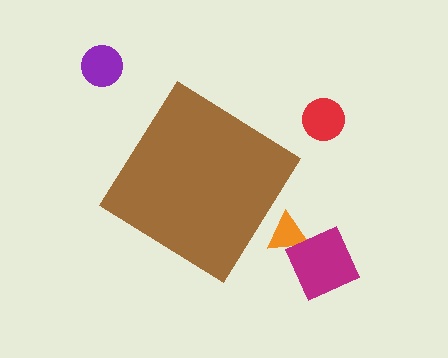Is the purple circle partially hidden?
No, the purple circle is fully visible.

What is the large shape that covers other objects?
A brown diamond.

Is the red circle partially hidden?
No, the red circle is fully visible.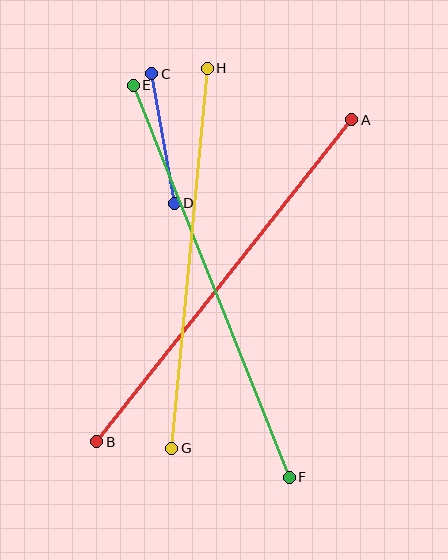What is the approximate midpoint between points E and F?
The midpoint is at approximately (211, 281) pixels.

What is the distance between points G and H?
The distance is approximately 382 pixels.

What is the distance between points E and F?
The distance is approximately 422 pixels.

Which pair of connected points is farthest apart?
Points E and F are farthest apart.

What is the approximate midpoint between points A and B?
The midpoint is at approximately (224, 281) pixels.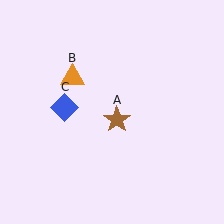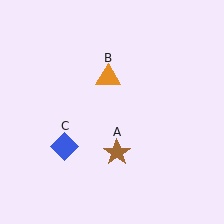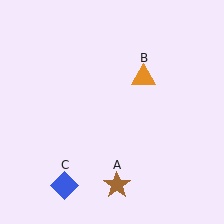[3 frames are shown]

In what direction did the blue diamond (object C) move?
The blue diamond (object C) moved down.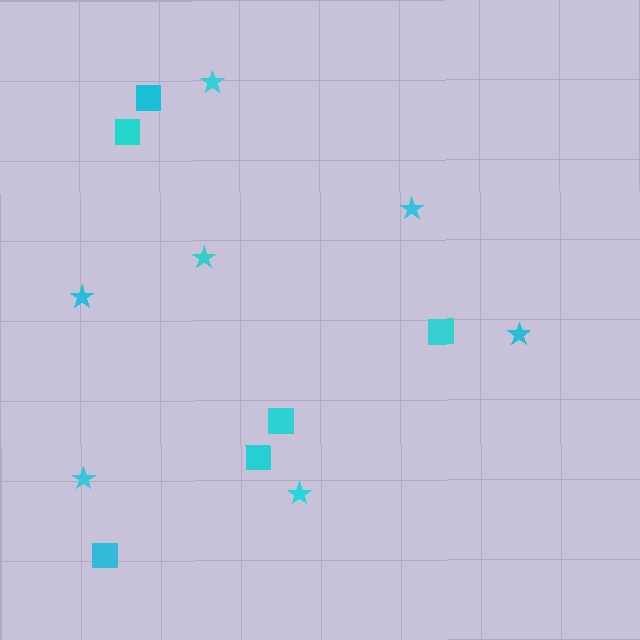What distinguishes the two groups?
There are 2 groups: one group of squares (6) and one group of stars (7).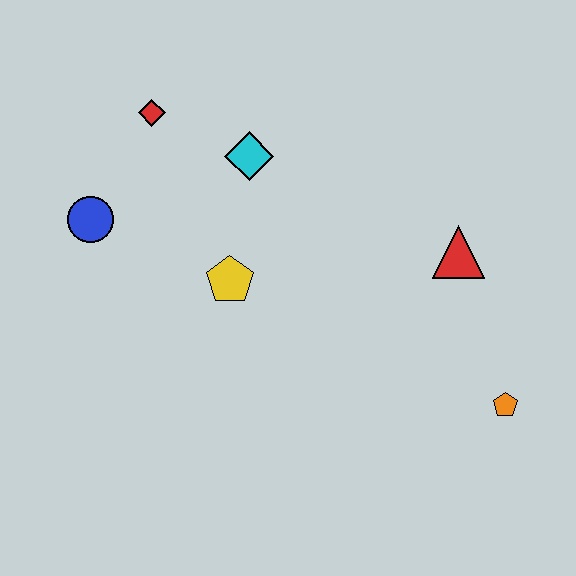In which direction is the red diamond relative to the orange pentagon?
The red diamond is to the left of the orange pentagon.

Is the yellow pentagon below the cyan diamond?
Yes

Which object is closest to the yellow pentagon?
The cyan diamond is closest to the yellow pentagon.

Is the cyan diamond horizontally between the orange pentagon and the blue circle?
Yes